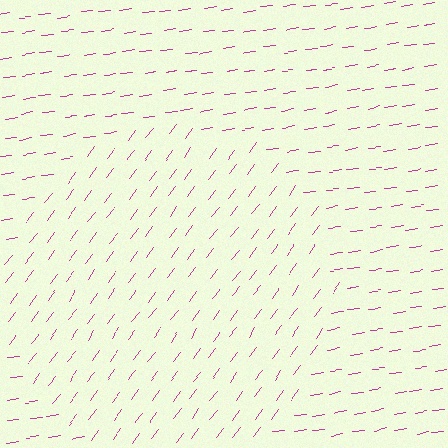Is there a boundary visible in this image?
Yes, there is a texture boundary formed by a change in line orientation.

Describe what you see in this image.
The image is filled with small magenta line segments. A circle region in the image has lines oriented differently from the surrounding lines, creating a visible texture boundary.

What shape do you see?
I see a circle.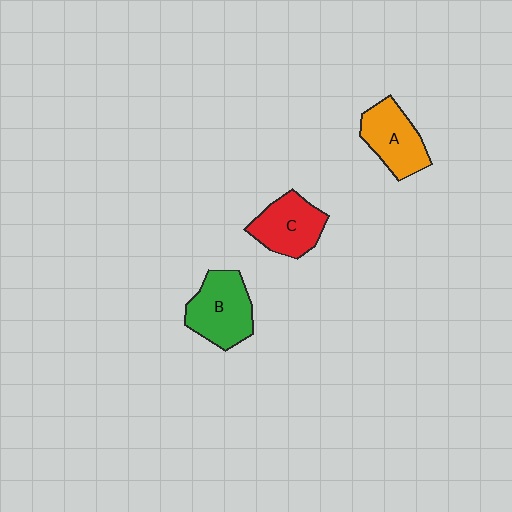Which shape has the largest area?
Shape B (green).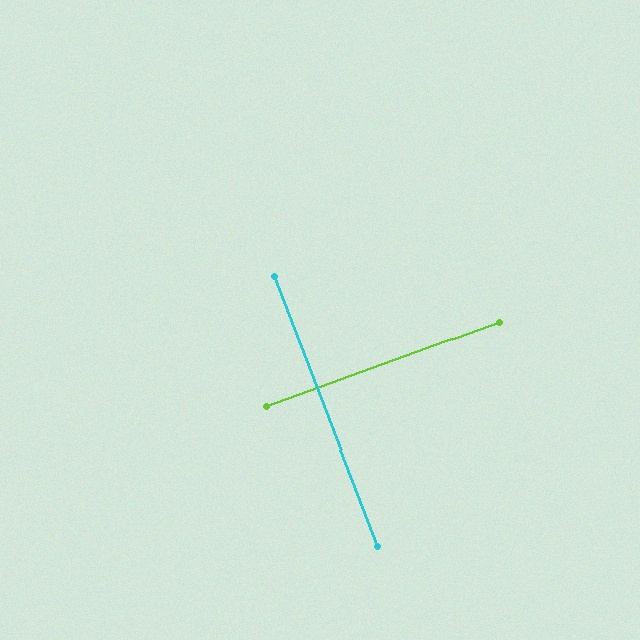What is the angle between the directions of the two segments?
Approximately 89 degrees.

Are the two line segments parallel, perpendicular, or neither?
Perpendicular — they meet at approximately 89°.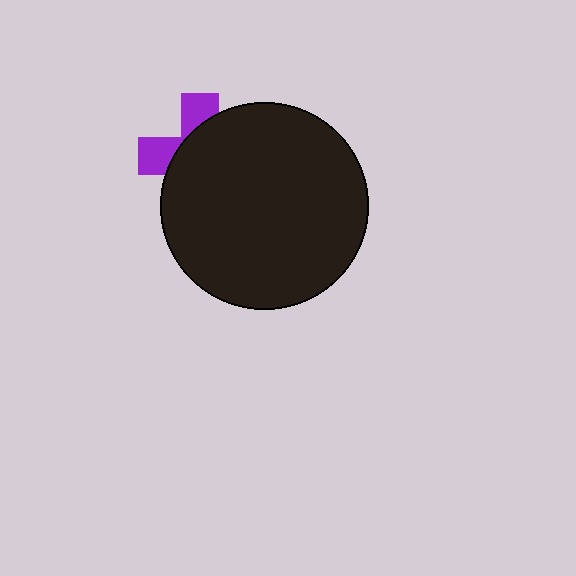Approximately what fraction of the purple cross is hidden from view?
Roughly 68% of the purple cross is hidden behind the black circle.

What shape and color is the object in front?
The object in front is a black circle.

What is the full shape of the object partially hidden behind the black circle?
The partially hidden object is a purple cross.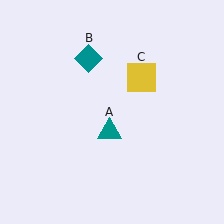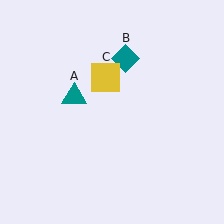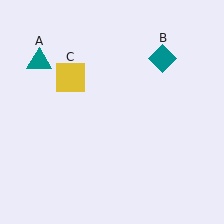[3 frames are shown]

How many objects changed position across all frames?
3 objects changed position: teal triangle (object A), teal diamond (object B), yellow square (object C).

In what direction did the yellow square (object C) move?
The yellow square (object C) moved left.